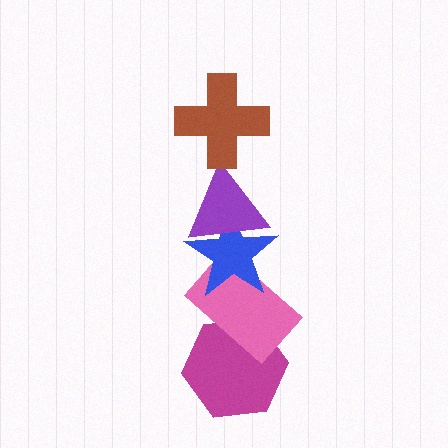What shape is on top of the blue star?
The purple triangle is on top of the blue star.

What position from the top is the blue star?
The blue star is 3rd from the top.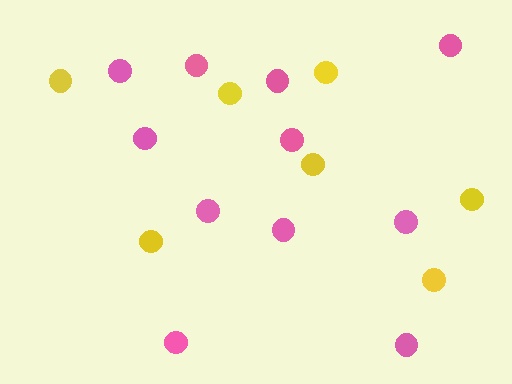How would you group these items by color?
There are 2 groups: one group of pink circles (11) and one group of yellow circles (7).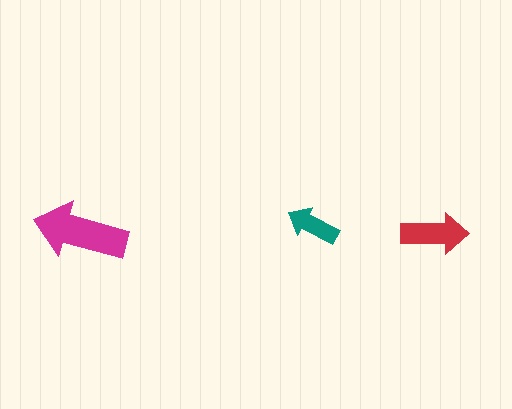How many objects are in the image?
There are 3 objects in the image.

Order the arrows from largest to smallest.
the magenta one, the red one, the teal one.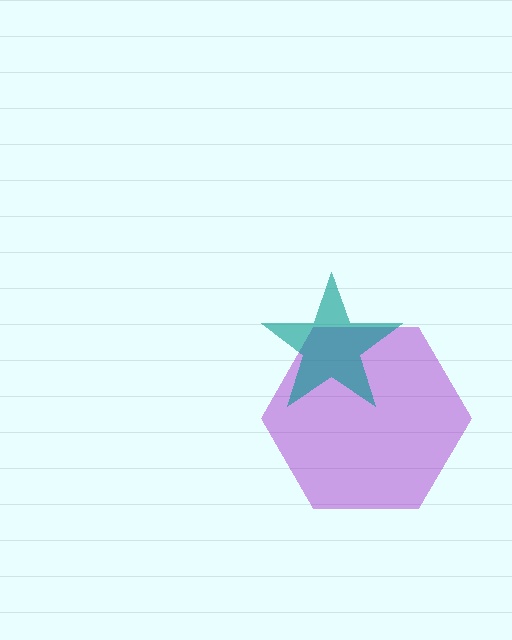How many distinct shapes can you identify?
There are 2 distinct shapes: a purple hexagon, a teal star.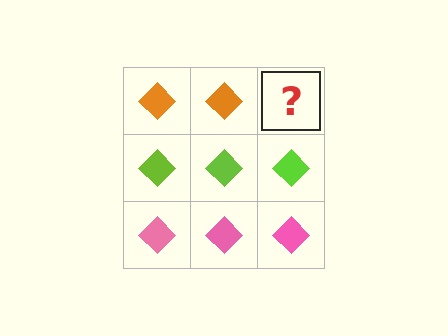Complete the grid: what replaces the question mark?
The question mark should be replaced with an orange diamond.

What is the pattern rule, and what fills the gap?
The rule is that each row has a consistent color. The gap should be filled with an orange diamond.